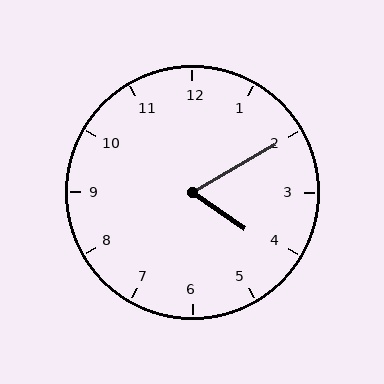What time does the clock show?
4:10.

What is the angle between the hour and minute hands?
Approximately 65 degrees.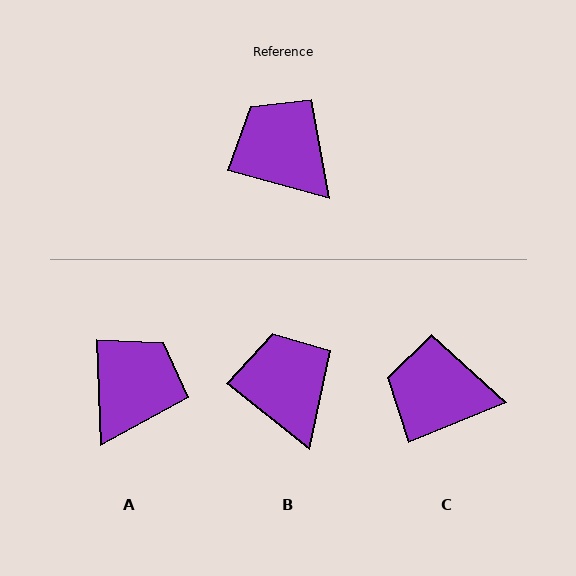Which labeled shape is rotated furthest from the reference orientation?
A, about 72 degrees away.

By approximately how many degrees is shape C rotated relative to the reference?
Approximately 38 degrees counter-clockwise.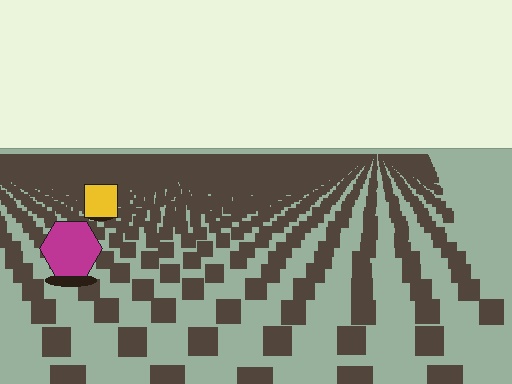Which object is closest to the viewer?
The magenta hexagon is closest. The texture marks near it are larger and more spread out.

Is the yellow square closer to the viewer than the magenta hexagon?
No. The magenta hexagon is closer — you can tell from the texture gradient: the ground texture is coarser near it.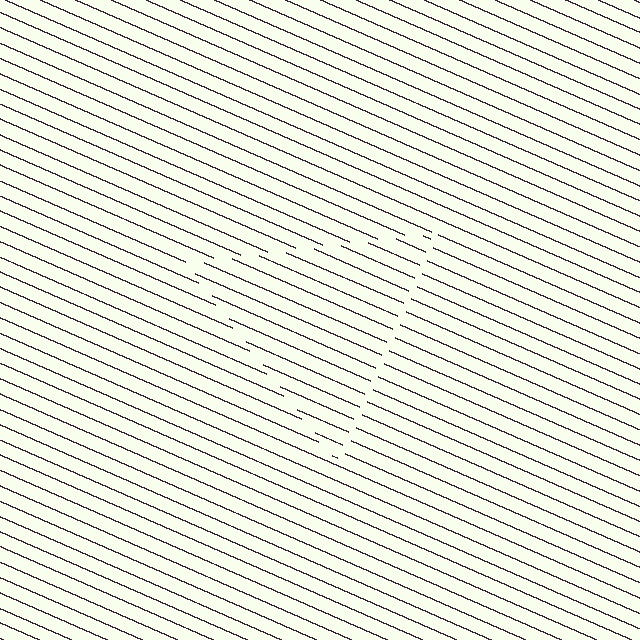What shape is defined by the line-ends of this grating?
An illusory triangle. The interior of the shape contains the same grating, shifted by half a period — the contour is defined by the phase discontinuity where line-ends from the inner and outer gratings abut.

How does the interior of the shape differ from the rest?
The interior of the shape contains the same grating, shifted by half a period — the contour is defined by the phase discontinuity where line-ends from the inner and outer gratings abut.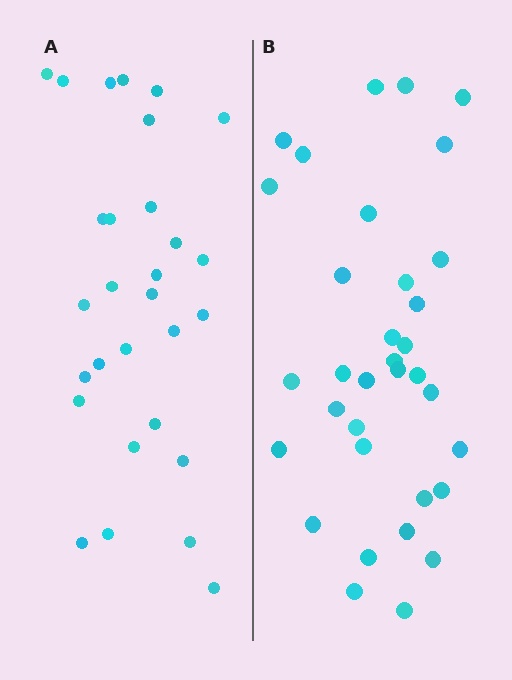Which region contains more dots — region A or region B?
Region B (the right region) has more dots.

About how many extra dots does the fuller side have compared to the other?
Region B has about 5 more dots than region A.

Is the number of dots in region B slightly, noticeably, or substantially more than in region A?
Region B has only slightly more — the two regions are fairly close. The ratio is roughly 1.2 to 1.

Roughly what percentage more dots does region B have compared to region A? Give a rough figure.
About 15% more.